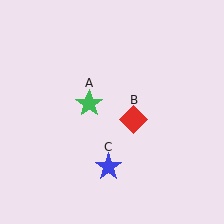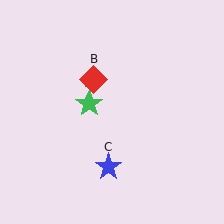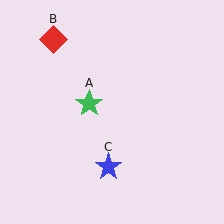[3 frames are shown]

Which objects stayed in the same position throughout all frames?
Green star (object A) and blue star (object C) remained stationary.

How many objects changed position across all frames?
1 object changed position: red diamond (object B).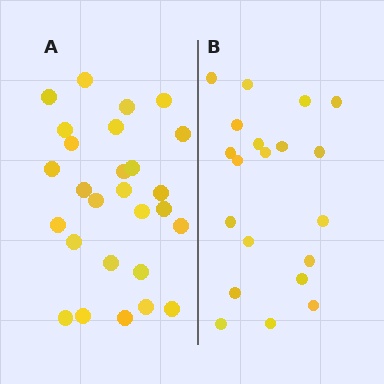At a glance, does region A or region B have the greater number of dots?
Region A (the left region) has more dots.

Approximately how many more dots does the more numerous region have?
Region A has roughly 8 or so more dots than region B.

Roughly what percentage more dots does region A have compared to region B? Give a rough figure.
About 35% more.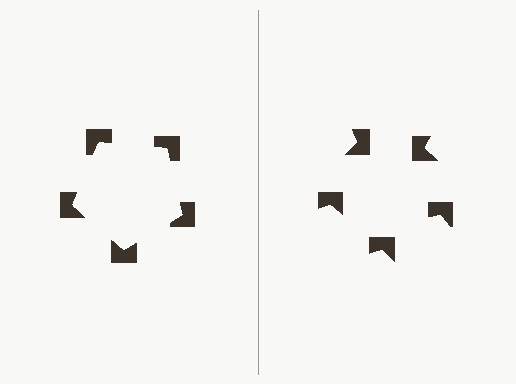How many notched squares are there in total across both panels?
10 — 5 on each side.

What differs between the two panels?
The notched squares are positioned identically on both sides; only the wedge orientations differ. On the left they align to a pentagon; on the right they are misaligned.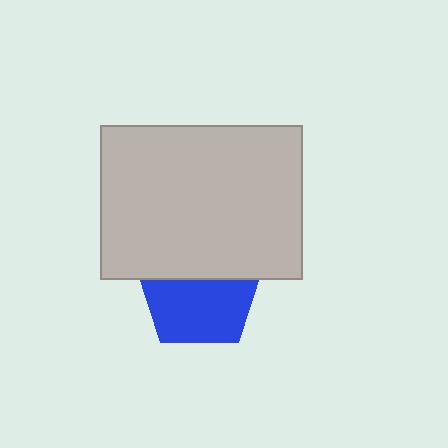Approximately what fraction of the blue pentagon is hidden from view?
Roughly 40% of the blue pentagon is hidden behind the light gray rectangle.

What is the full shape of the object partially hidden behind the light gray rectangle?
The partially hidden object is a blue pentagon.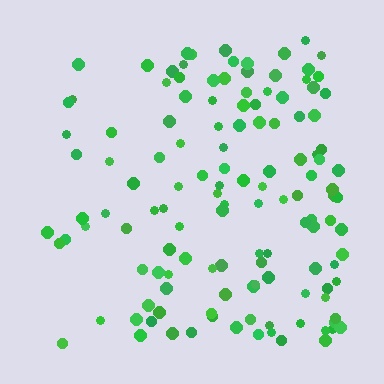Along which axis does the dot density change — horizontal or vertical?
Horizontal.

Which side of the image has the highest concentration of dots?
The right.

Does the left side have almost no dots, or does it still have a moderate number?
Still a moderate number, just noticeably fewer than the right.